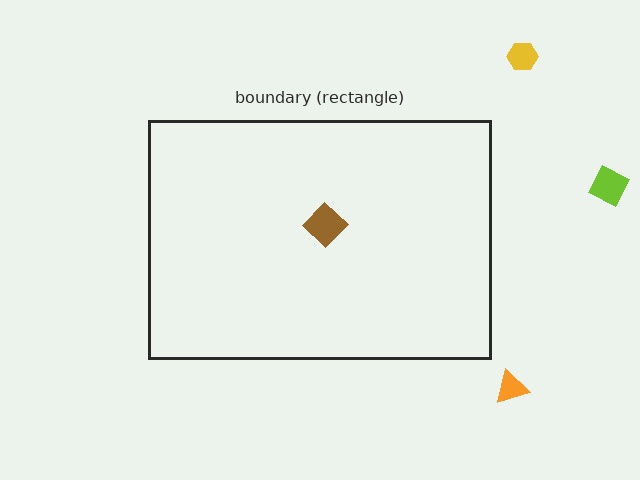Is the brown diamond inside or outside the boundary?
Inside.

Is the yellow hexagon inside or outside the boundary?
Outside.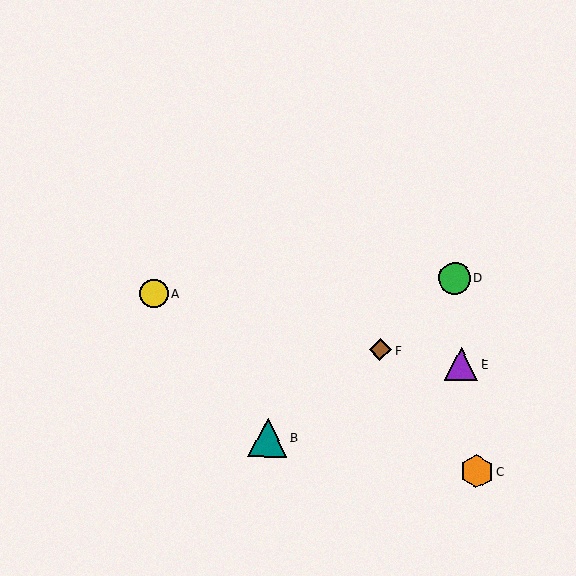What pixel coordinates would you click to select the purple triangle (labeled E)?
Click at (461, 364) to select the purple triangle E.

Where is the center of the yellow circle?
The center of the yellow circle is at (154, 294).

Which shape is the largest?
The teal triangle (labeled B) is the largest.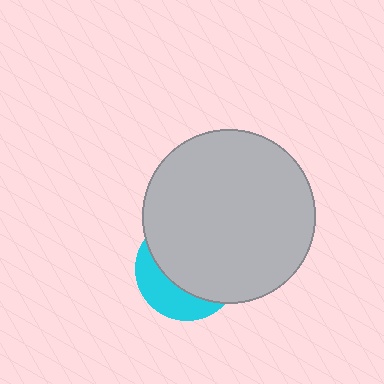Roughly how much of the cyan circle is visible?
A small part of it is visible (roughly 32%).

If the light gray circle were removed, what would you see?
You would see the complete cyan circle.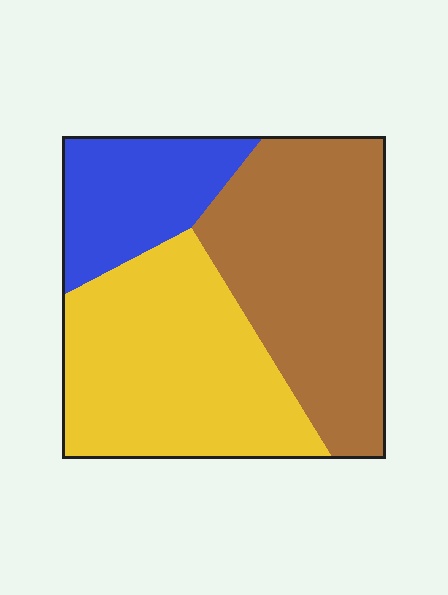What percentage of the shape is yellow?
Yellow takes up between a quarter and a half of the shape.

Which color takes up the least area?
Blue, at roughly 20%.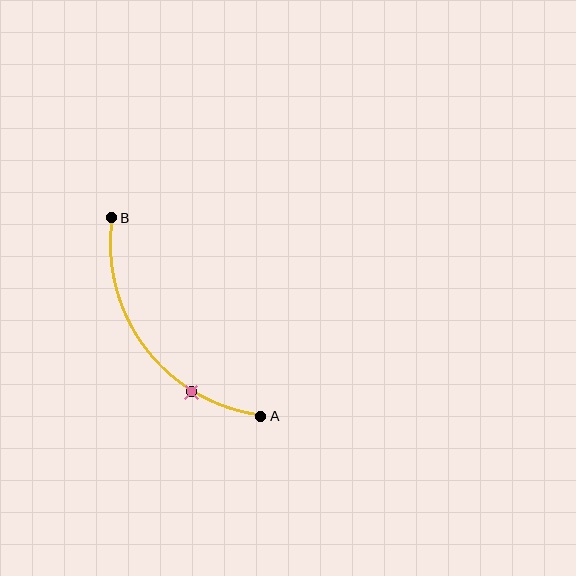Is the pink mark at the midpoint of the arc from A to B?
No. The pink mark lies on the arc but is closer to endpoint A. The arc midpoint would be at the point on the curve equidistant along the arc from both A and B.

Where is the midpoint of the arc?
The arc midpoint is the point on the curve farthest from the straight line joining A and B. It sits below and to the left of that line.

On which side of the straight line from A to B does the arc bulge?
The arc bulges below and to the left of the straight line connecting A and B.